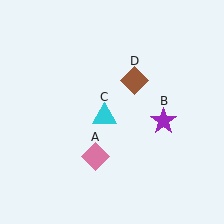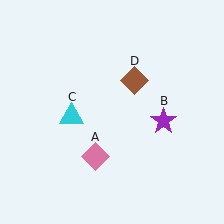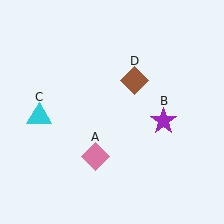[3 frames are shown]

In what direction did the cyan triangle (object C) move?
The cyan triangle (object C) moved left.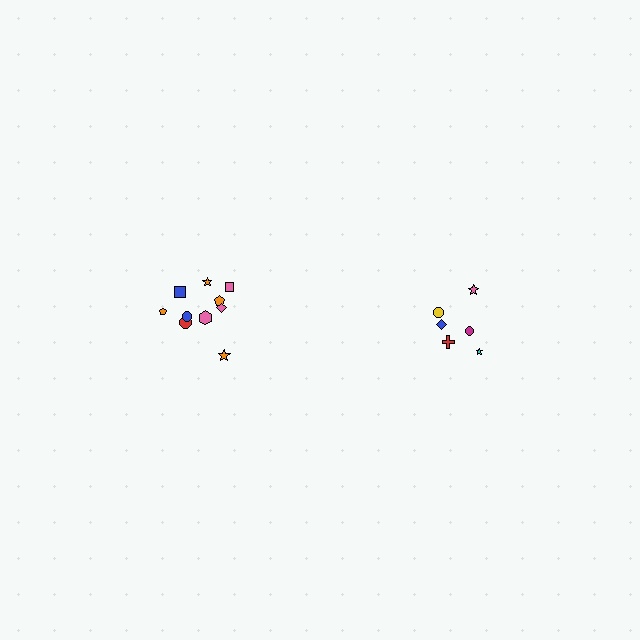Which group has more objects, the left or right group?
The left group.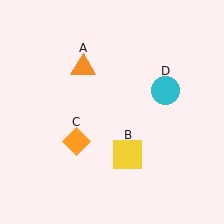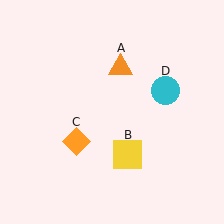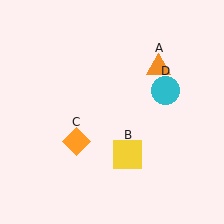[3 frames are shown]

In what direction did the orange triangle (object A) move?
The orange triangle (object A) moved right.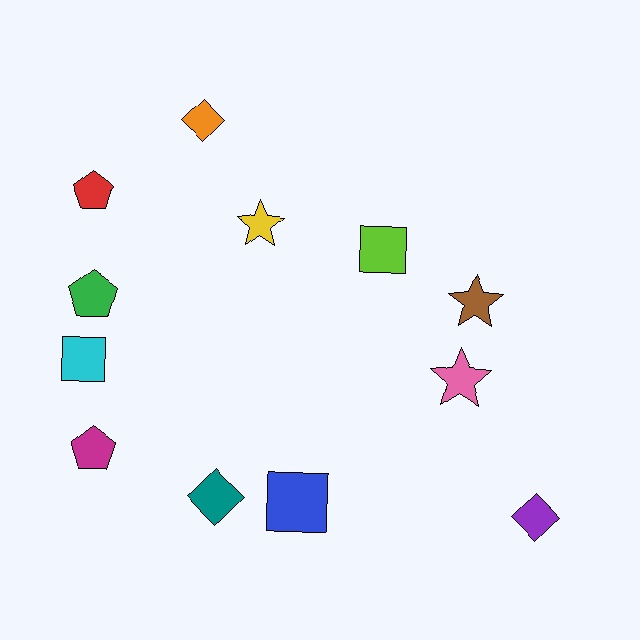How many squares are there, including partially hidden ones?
There are 3 squares.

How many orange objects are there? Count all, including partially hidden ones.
There is 1 orange object.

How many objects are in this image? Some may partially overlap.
There are 12 objects.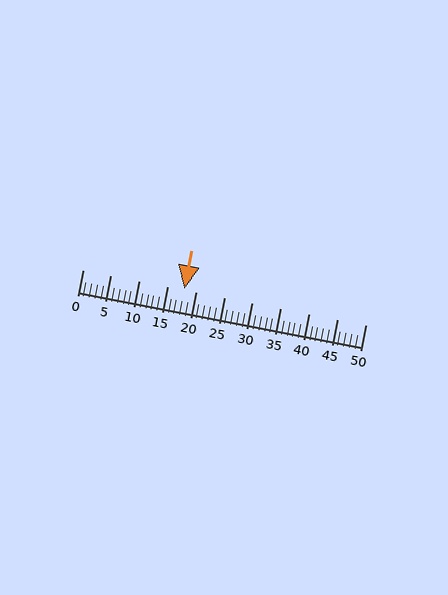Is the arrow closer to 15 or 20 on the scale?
The arrow is closer to 20.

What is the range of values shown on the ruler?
The ruler shows values from 0 to 50.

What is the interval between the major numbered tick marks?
The major tick marks are spaced 5 units apart.